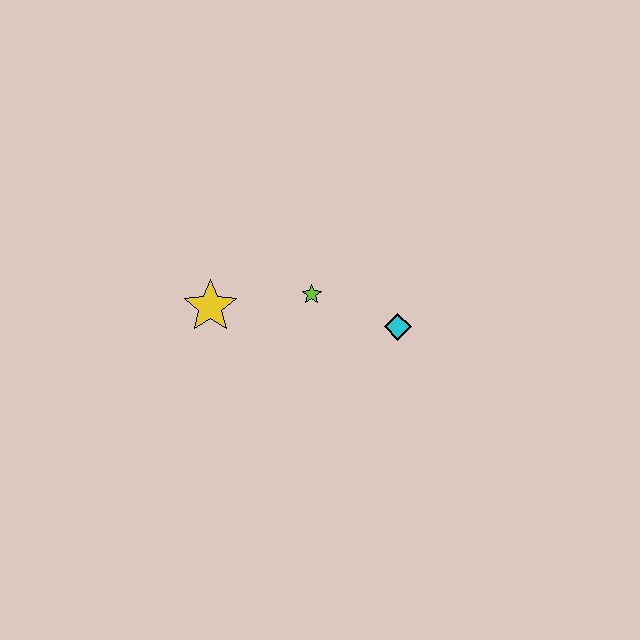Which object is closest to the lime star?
The cyan diamond is closest to the lime star.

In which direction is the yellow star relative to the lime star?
The yellow star is to the left of the lime star.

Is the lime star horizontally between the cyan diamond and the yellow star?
Yes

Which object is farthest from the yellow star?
The cyan diamond is farthest from the yellow star.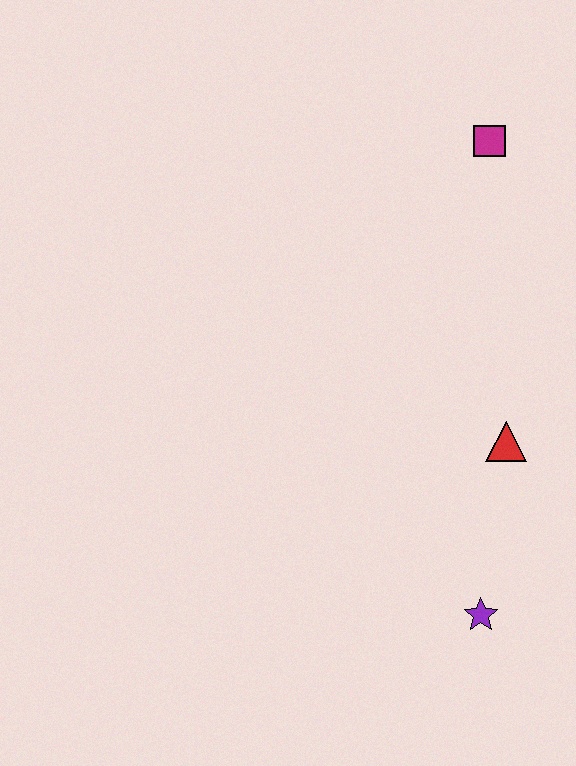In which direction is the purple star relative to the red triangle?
The purple star is below the red triangle.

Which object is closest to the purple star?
The red triangle is closest to the purple star.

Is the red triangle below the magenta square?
Yes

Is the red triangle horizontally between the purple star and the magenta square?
No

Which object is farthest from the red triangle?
The magenta square is farthest from the red triangle.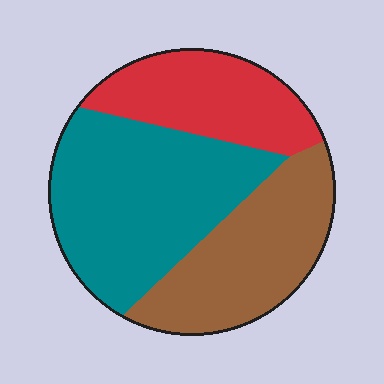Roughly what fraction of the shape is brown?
Brown takes up about one third (1/3) of the shape.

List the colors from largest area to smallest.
From largest to smallest: teal, brown, red.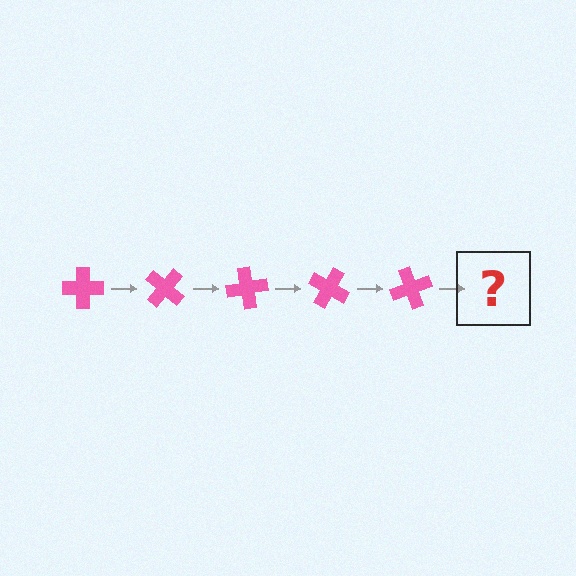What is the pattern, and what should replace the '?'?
The pattern is that the cross rotates 40 degrees each step. The '?' should be a pink cross rotated 200 degrees.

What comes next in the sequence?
The next element should be a pink cross rotated 200 degrees.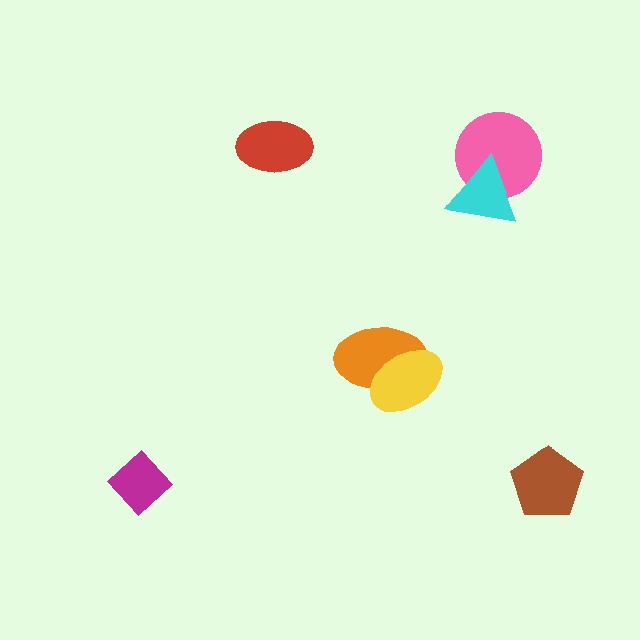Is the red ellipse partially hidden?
No, no other shape covers it.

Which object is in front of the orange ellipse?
The yellow ellipse is in front of the orange ellipse.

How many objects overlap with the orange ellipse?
1 object overlaps with the orange ellipse.